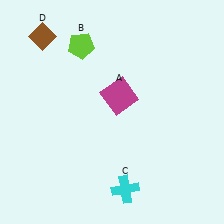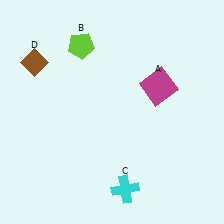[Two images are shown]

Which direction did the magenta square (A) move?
The magenta square (A) moved right.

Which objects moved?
The objects that moved are: the magenta square (A), the brown diamond (D).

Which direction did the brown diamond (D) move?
The brown diamond (D) moved down.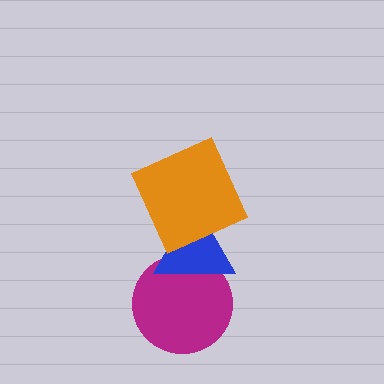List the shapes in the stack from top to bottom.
From top to bottom: the orange square, the blue triangle, the magenta circle.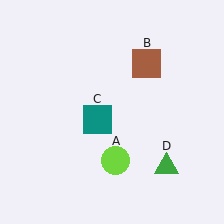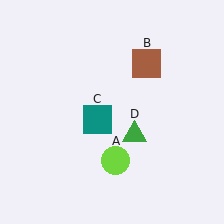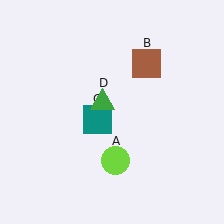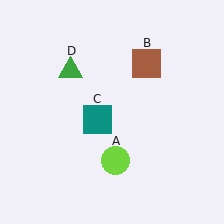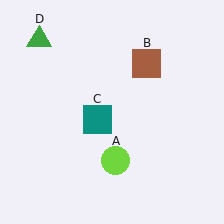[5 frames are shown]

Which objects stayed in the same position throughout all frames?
Lime circle (object A) and brown square (object B) and teal square (object C) remained stationary.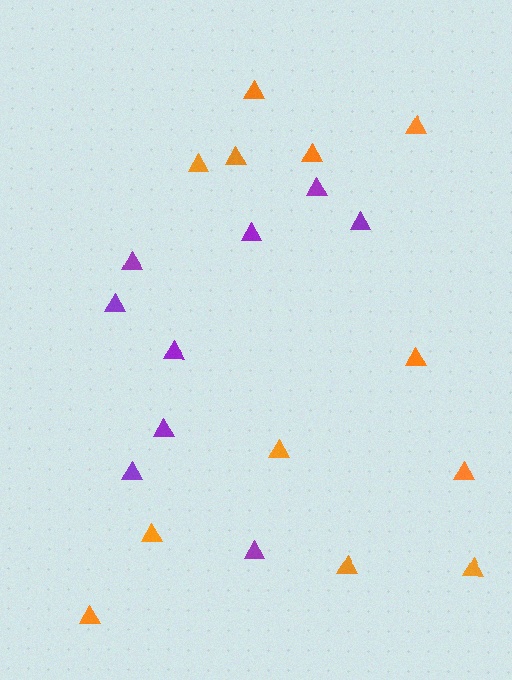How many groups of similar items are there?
There are 2 groups: one group of orange triangles (12) and one group of purple triangles (9).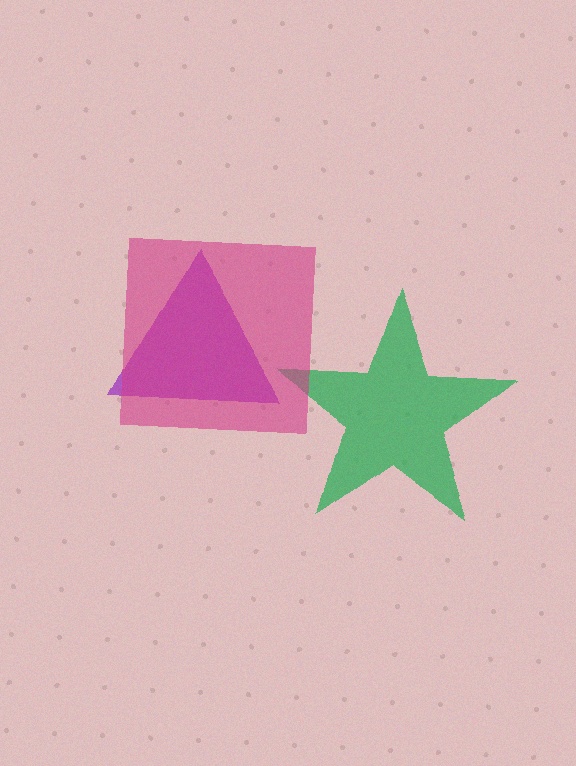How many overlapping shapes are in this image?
There are 3 overlapping shapes in the image.